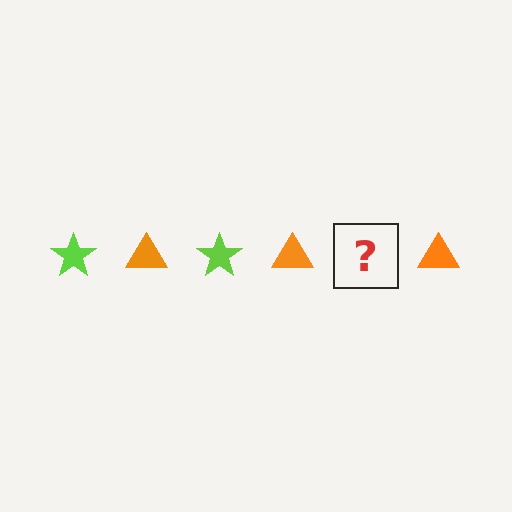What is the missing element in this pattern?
The missing element is a lime star.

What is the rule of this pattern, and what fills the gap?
The rule is that the pattern alternates between lime star and orange triangle. The gap should be filled with a lime star.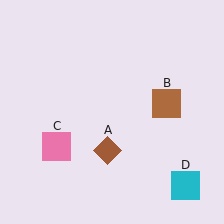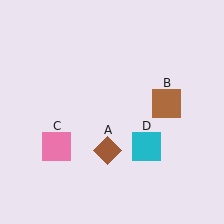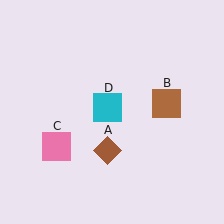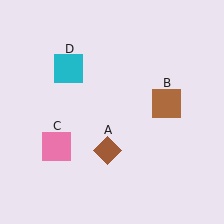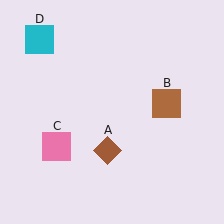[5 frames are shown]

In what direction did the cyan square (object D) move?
The cyan square (object D) moved up and to the left.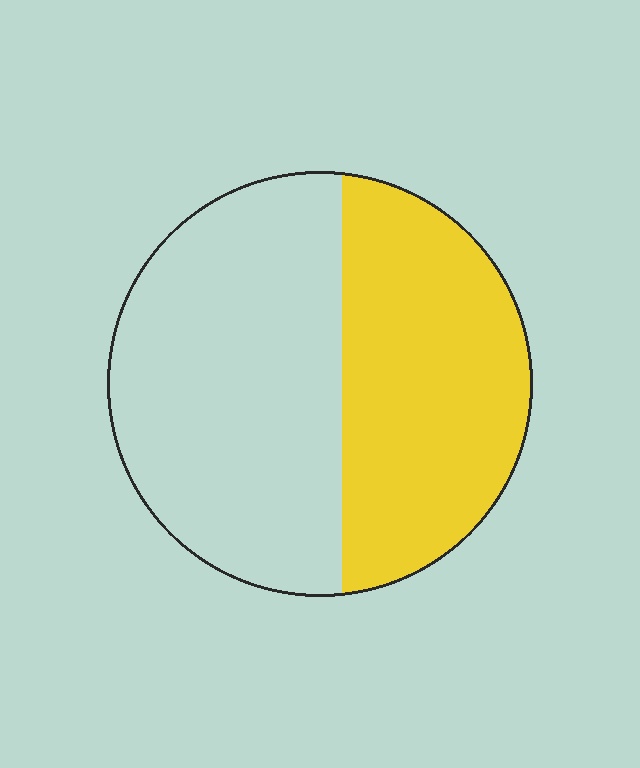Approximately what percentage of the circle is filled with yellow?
Approximately 45%.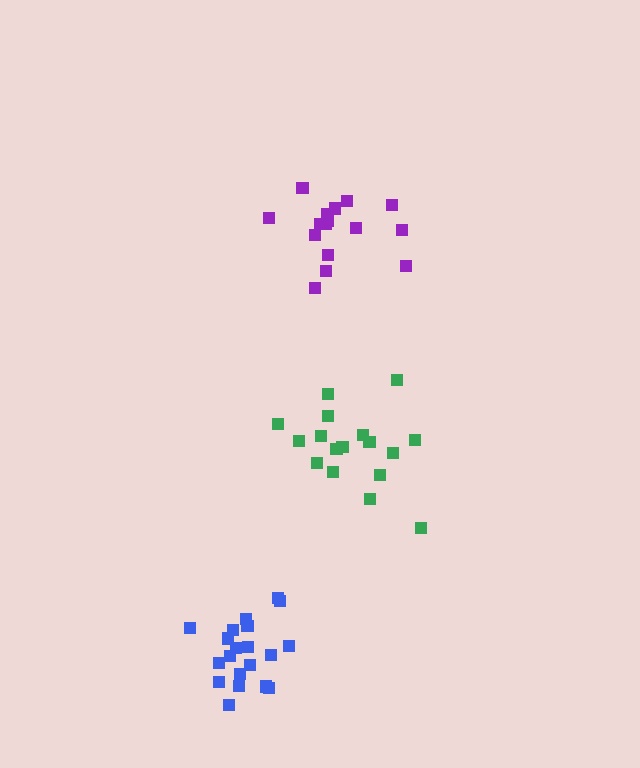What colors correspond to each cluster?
The clusters are colored: purple, green, blue.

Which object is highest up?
The purple cluster is topmost.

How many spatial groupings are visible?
There are 3 spatial groupings.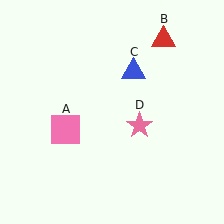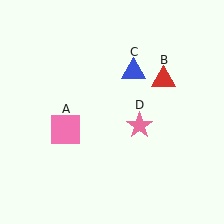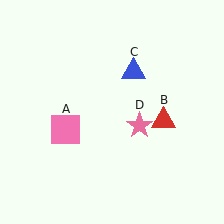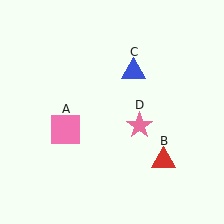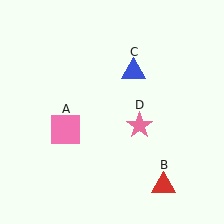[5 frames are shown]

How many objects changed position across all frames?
1 object changed position: red triangle (object B).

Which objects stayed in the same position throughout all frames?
Pink square (object A) and blue triangle (object C) and pink star (object D) remained stationary.